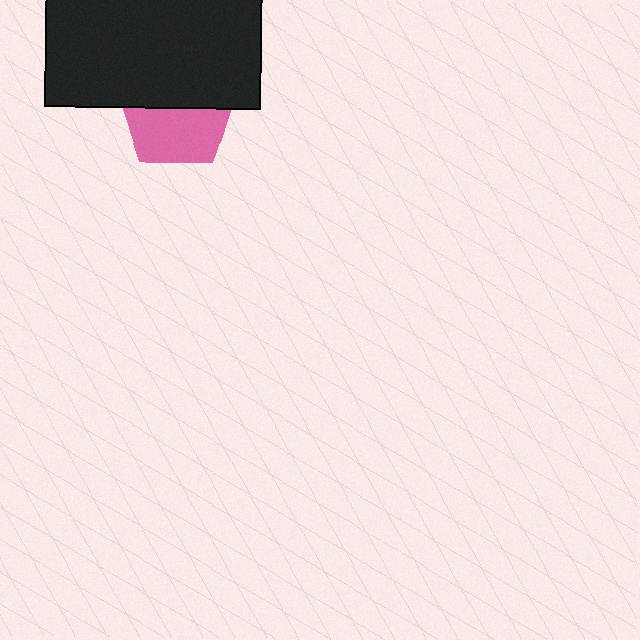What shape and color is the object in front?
The object in front is a black rectangle.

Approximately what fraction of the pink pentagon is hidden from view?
Roughly 48% of the pink pentagon is hidden behind the black rectangle.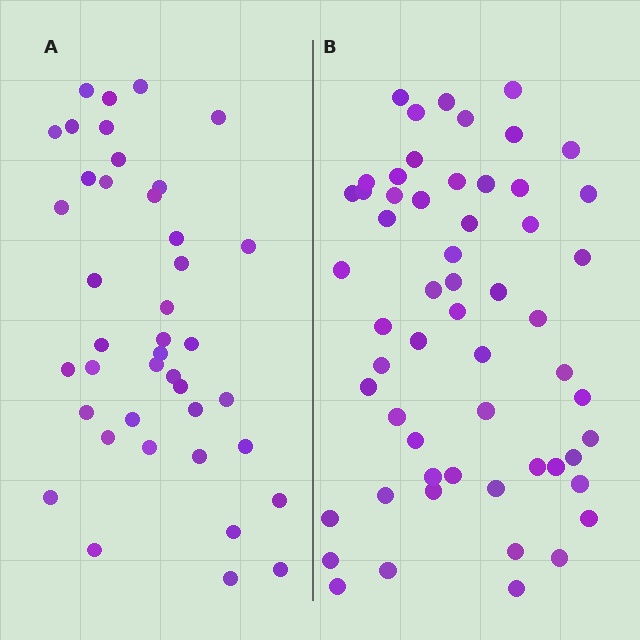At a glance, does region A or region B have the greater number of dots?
Region B (the right region) has more dots.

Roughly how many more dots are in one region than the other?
Region B has approximately 15 more dots than region A.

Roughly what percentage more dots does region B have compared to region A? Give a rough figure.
About 40% more.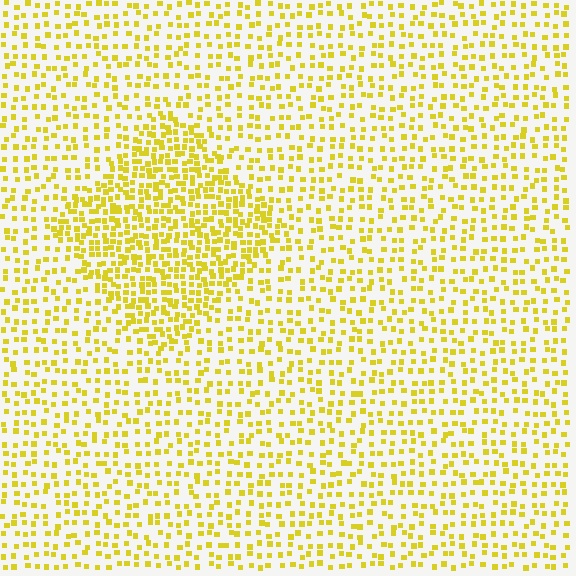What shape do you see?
I see a diamond.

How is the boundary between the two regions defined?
The boundary is defined by a change in element density (approximately 2.0x ratio). All elements are the same color, size, and shape.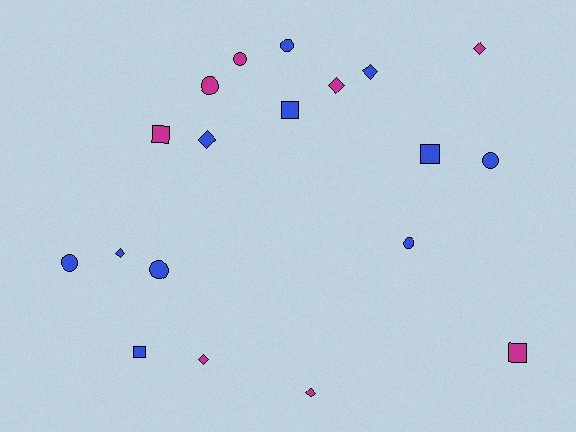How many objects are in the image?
There are 19 objects.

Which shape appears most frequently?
Circle, with 7 objects.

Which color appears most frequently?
Blue, with 11 objects.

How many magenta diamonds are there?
There are 4 magenta diamonds.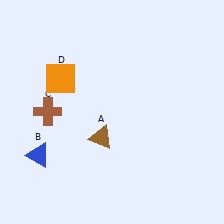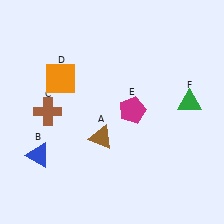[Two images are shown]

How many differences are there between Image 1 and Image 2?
There are 2 differences between the two images.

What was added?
A magenta pentagon (E), a green triangle (F) were added in Image 2.